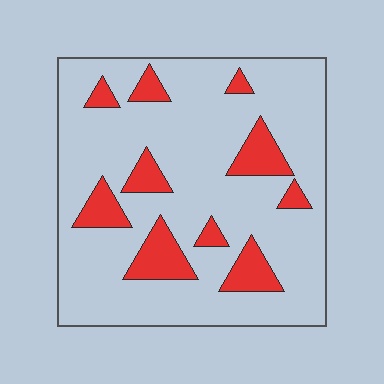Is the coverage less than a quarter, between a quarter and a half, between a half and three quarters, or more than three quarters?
Less than a quarter.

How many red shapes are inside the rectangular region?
10.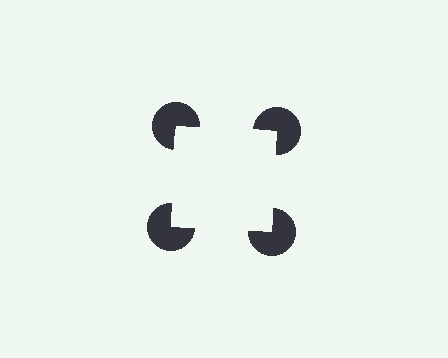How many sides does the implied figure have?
4 sides.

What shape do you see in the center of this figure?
An illusory square — its edges are inferred from the aligned wedge cuts in the pac-man discs, not physically drawn.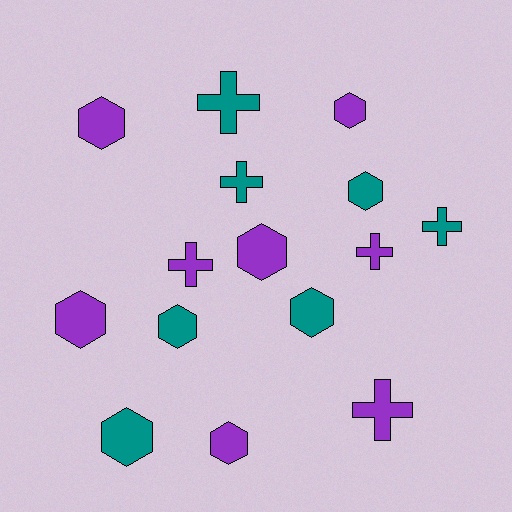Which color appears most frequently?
Purple, with 8 objects.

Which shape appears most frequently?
Hexagon, with 9 objects.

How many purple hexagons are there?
There are 5 purple hexagons.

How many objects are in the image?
There are 15 objects.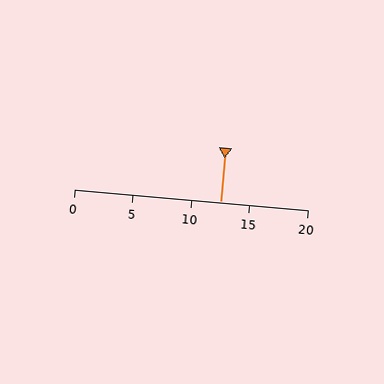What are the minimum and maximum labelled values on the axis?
The axis runs from 0 to 20.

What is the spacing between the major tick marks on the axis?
The major ticks are spaced 5 apart.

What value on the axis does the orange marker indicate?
The marker indicates approximately 12.5.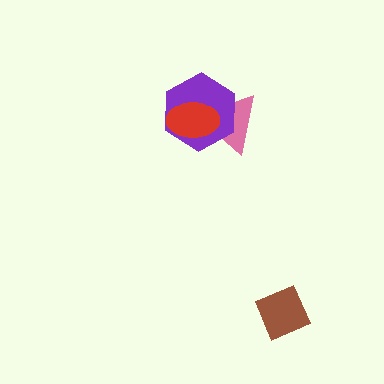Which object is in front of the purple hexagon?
The red ellipse is in front of the purple hexagon.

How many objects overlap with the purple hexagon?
2 objects overlap with the purple hexagon.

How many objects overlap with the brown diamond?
0 objects overlap with the brown diamond.